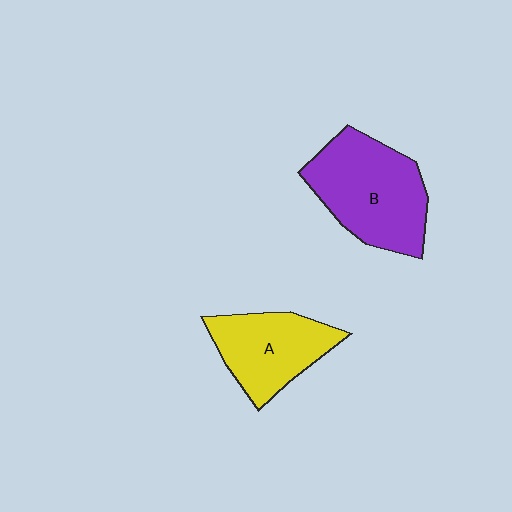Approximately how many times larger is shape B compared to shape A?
Approximately 1.4 times.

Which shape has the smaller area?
Shape A (yellow).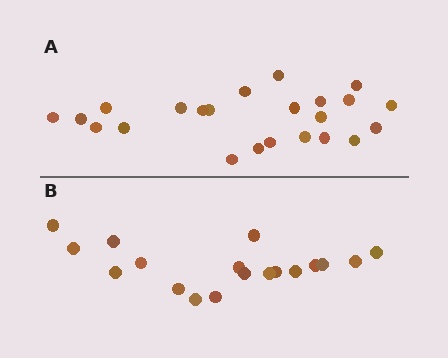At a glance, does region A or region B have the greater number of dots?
Region A (the top region) has more dots.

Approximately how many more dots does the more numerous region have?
Region A has about 5 more dots than region B.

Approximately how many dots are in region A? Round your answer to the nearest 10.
About 20 dots. (The exact count is 23, which rounds to 20.)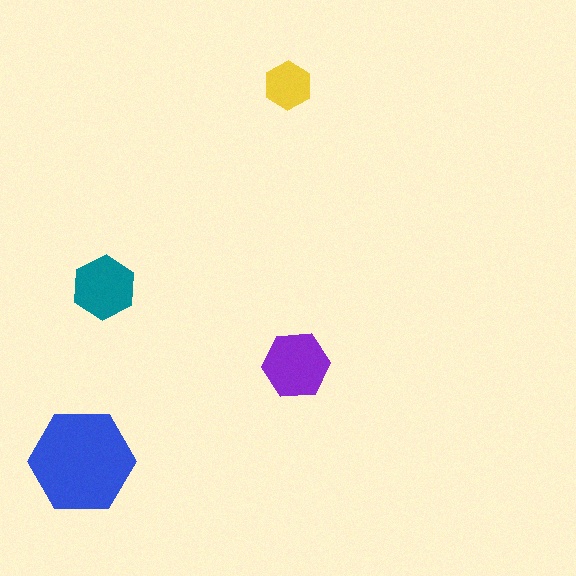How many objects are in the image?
There are 4 objects in the image.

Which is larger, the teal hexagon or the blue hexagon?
The blue one.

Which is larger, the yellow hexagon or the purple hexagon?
The purple one.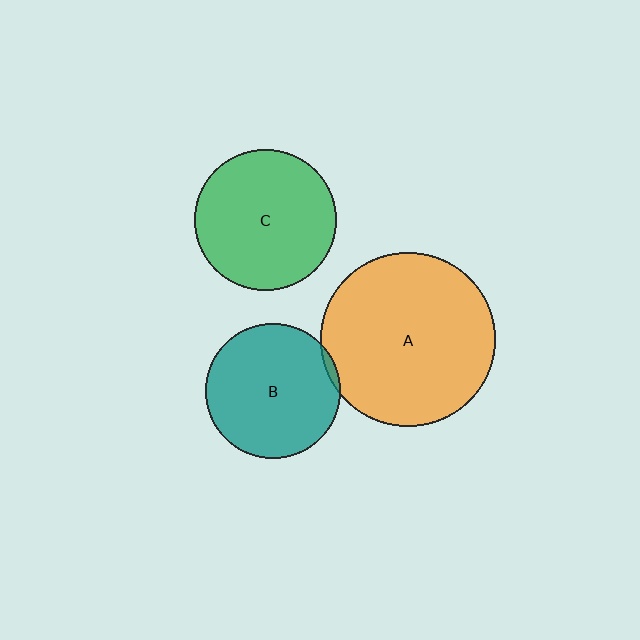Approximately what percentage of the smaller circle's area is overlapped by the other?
Approximately 5%.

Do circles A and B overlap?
Yes.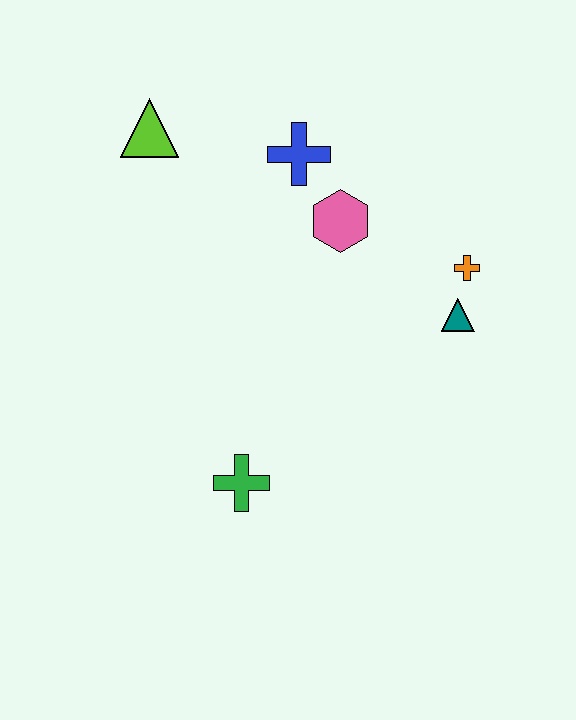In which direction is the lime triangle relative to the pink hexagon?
The lime triangle is to the left of the pink hexagon.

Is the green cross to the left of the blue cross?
Yes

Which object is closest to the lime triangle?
The blue cross is closest to the lime triangle.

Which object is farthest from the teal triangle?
The lime triangle is farthest from the teal triangle.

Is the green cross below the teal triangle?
Yes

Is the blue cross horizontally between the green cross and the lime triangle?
No